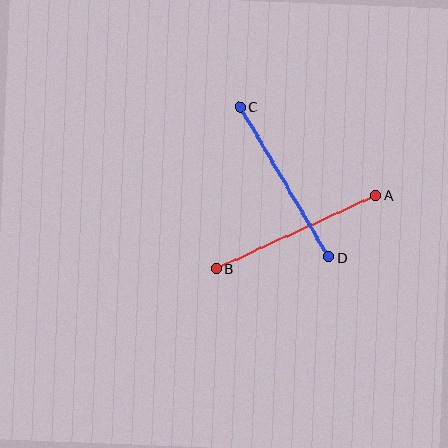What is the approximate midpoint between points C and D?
The midpoint is at approximately (284, 182) pixels.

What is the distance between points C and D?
The distance is approximately 175 pixels.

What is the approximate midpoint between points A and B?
The midpoint is at approximately (296, 232) pixels.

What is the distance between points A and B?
The distance is approximately 176 pixels.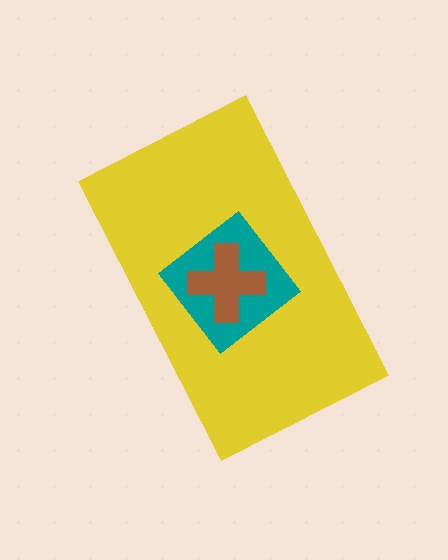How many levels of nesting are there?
3.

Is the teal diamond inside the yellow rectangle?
Yes.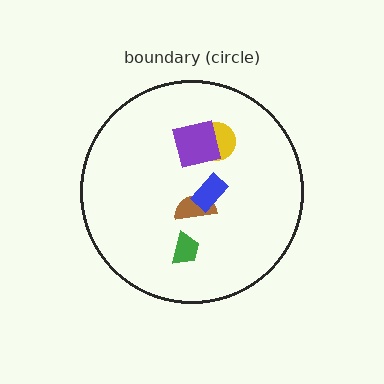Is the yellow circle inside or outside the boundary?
Inside.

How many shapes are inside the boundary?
5 inside, 0 outside.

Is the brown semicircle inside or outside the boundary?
Inside.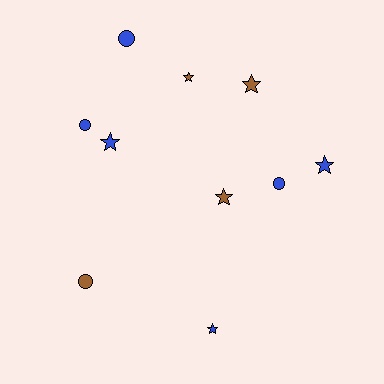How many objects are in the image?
There are 10 objects.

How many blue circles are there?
There are 3 blue circles.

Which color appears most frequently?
Blue, with 6 objects.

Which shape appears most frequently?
Star, with 6 objects.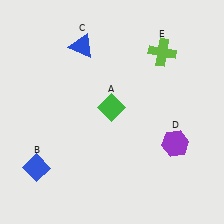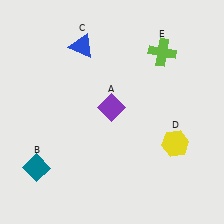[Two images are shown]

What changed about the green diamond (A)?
In Image 1, A is green. In Image 2, it changed to purple.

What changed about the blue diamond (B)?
In Image 1, B is blue. In Image 2, it changed to teal.